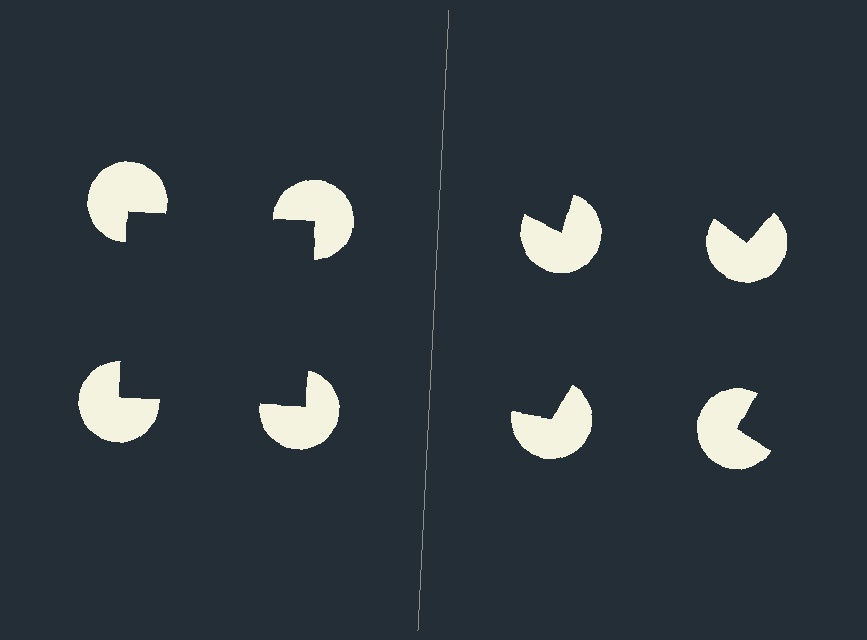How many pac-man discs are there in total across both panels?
8 — 4 on each side.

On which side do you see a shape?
An illusory square appears on the left side. On the right side the wedge cuts are rotated, so no coherent shape forms.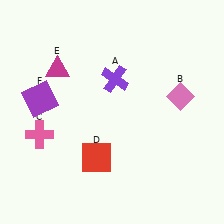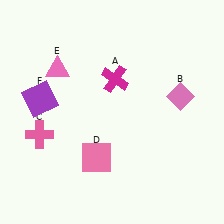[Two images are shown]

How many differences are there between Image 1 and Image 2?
There are 3 differences between the two images.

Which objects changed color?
A changed from purple to magenta. D changed from red to pink. E changed from magenta to pink.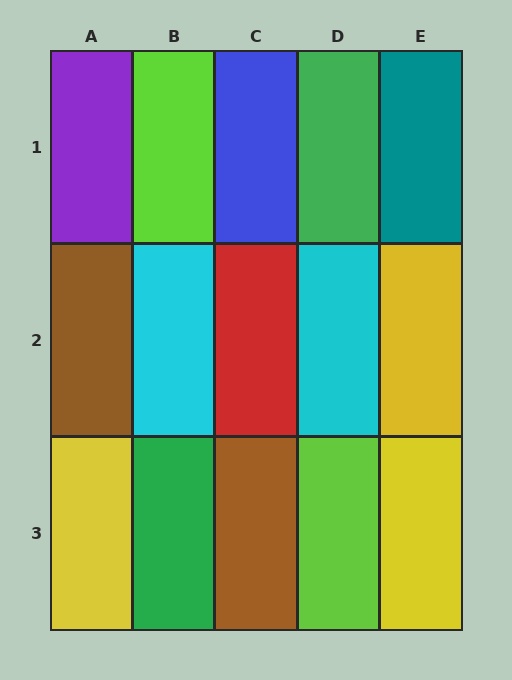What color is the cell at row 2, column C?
Red.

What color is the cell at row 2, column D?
Cyan.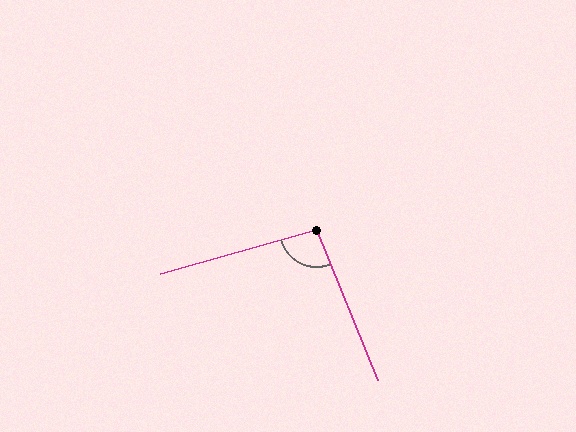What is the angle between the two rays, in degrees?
Approximately 96 degrees.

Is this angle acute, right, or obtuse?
It is obtuse.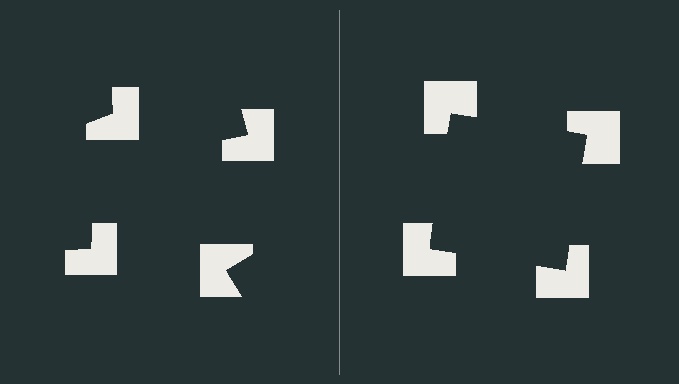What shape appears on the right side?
An illusory square.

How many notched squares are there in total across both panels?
8 — 4 on each side.